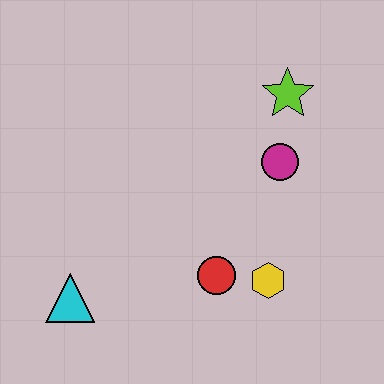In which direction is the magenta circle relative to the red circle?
The magenta circle is above the red circle.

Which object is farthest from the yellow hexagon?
The cyan triangle is farthest from the yellow hexagon.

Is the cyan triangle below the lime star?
Yes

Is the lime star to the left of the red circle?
No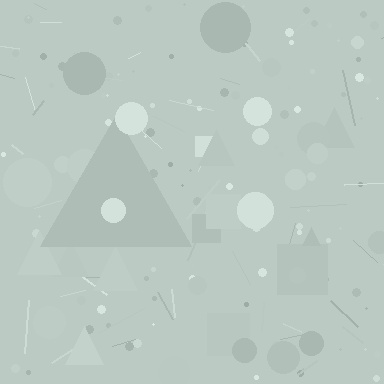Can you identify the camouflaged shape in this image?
The camouflaged shape is a triangle.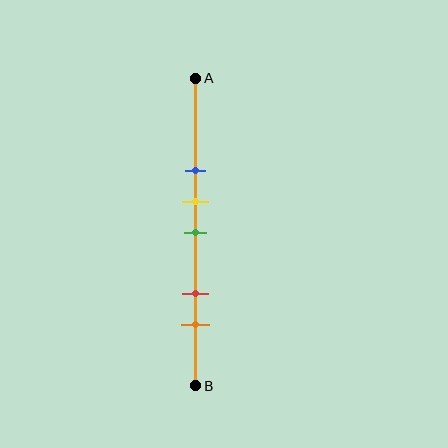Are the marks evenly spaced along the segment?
No, the marks are not evenly spaced.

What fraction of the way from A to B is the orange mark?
The orange mark is approximately 80% (0.8) of the way from A to B.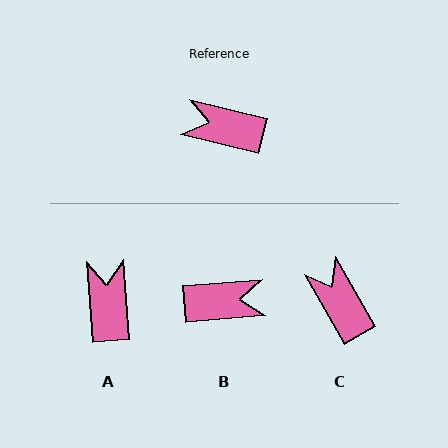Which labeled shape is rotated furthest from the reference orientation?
B, about 161 degrees away.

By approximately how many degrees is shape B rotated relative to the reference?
Approximately 161 degrees clockwise.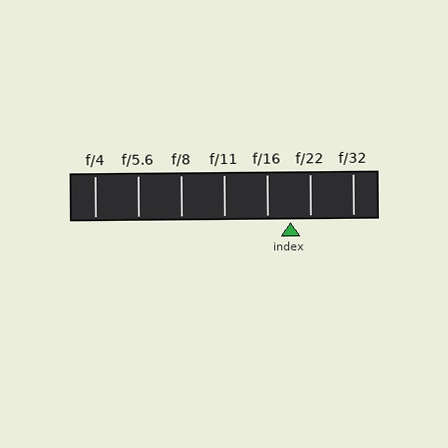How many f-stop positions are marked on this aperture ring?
There are 7 f-stop positions marked.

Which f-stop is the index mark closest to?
The index mark is closest to f/22.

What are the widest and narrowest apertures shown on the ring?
The widest aperture shown is f/4 and the narrowest is f/32.